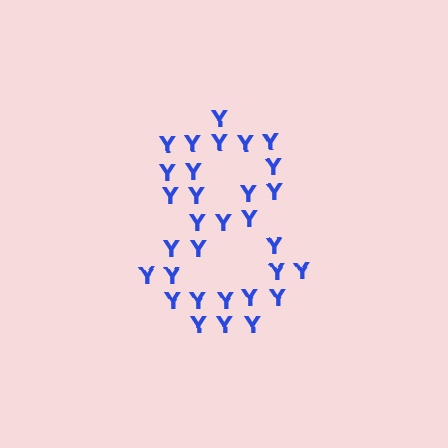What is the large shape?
The large shape is the digit 8.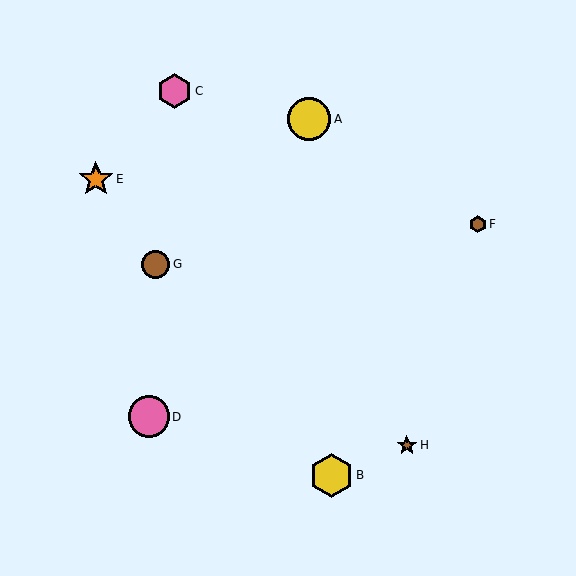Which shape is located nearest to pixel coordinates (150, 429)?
The pink circle (labeled D) at (149, 417) is nearest to that location.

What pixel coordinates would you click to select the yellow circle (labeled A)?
Click at (309, 119) to select the yellow circle A.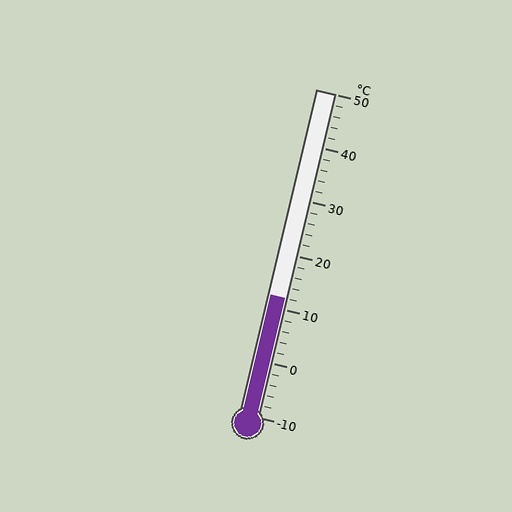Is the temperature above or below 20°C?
The temperature is below 20°C.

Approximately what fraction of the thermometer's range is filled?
The thermometer is filled to approximately 35% of its range.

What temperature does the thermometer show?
The thermometer shows approximately 12°C.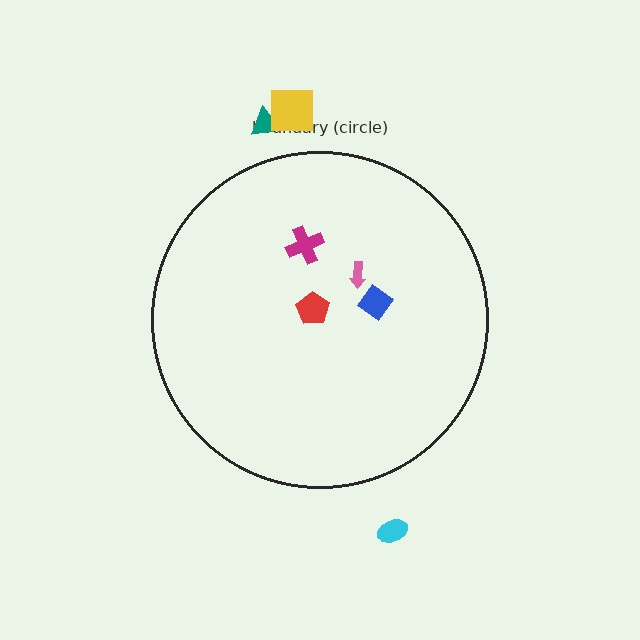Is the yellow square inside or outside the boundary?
Outside.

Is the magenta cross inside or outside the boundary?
Inside.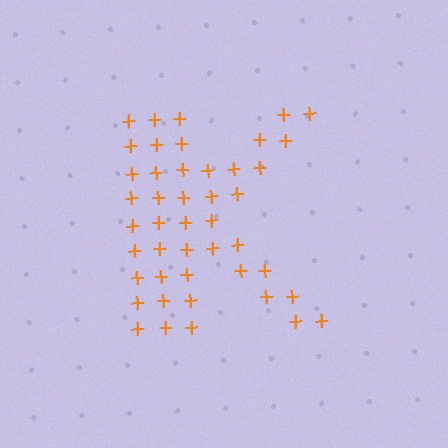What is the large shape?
The large shape is the letter K.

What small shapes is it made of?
It is made of small plus signs.